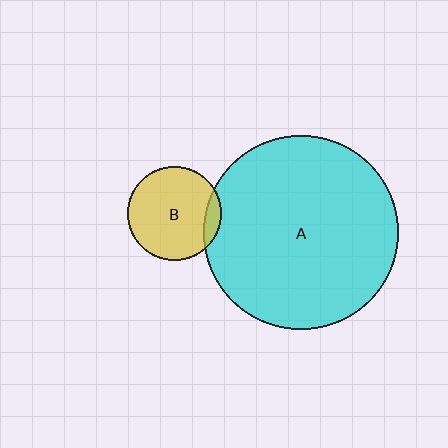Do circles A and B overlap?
Yes.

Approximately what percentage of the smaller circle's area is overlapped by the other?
Approximately 10%.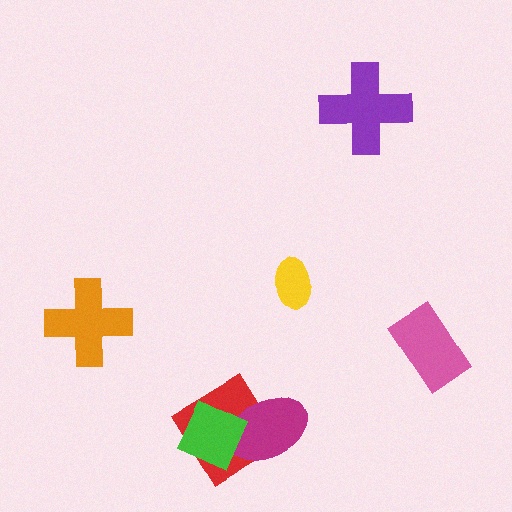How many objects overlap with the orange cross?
0 objects overlap with the orange cross.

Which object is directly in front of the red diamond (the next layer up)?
The magenta ellipse is directly in front of the red diamond.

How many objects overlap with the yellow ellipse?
0 objects overlap with the yellow ellipse.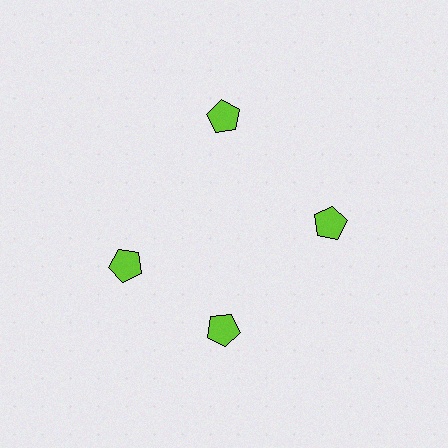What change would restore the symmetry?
The symmetry would be restored by rotating it back into even spacing with its neighbors so that all 4 pentagons sit at equal angles and equal distance from the center.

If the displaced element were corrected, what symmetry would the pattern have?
It would have 4-fold rotational symmetry — the pattern would map onto itself every 90 degrees.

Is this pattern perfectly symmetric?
No. The 4 lime pentagons are arranged in a ring, but one element near the 9 o'clock position is rotated out of alignment along the ring, breaking the 4-fold rotational symmetry.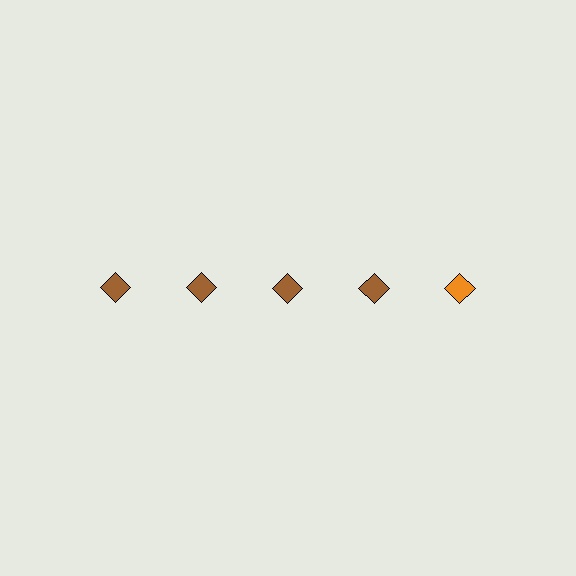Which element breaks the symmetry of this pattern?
The orange diamond in the top row, rightmost column breaks the symmetry. All other shapes are brown diamonds.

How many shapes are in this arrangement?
There are 5 shapes arranged in a grid pattern.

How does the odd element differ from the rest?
It has a different color: orange instead of brown.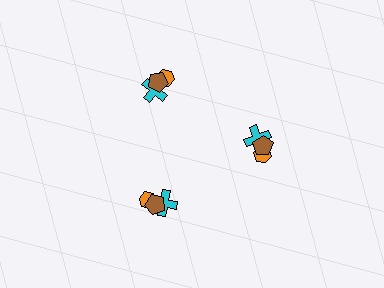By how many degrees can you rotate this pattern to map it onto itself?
The pattern maps onto itself every 120 degrees of rotation.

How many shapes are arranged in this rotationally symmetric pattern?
There are 9 shapes, arranged in 3 groups of 3.